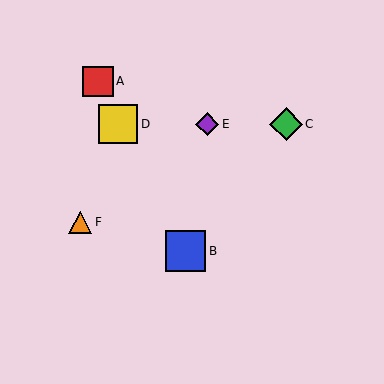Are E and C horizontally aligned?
Yes, both are at y≈124.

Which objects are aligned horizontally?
Objects C, D, E are aligned horizontally.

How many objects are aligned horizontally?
3 objects (C, D, E) are aligned horizontally.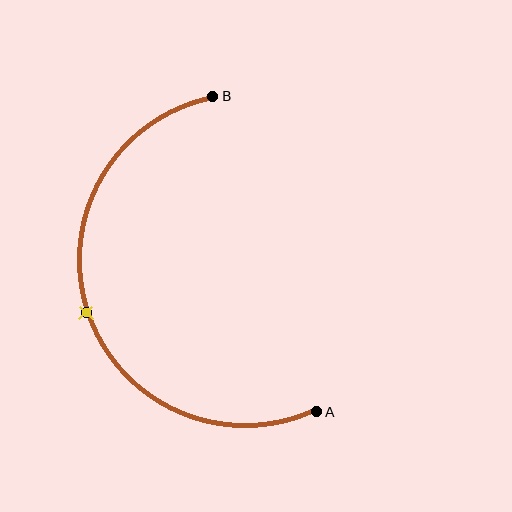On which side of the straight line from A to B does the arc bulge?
The arc bulges to the left of the straight line connecting A and B.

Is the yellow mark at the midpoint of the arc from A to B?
Yes. The yellow mark lies on the arc at equal arc-length from both A and B — it is the arc midpoint.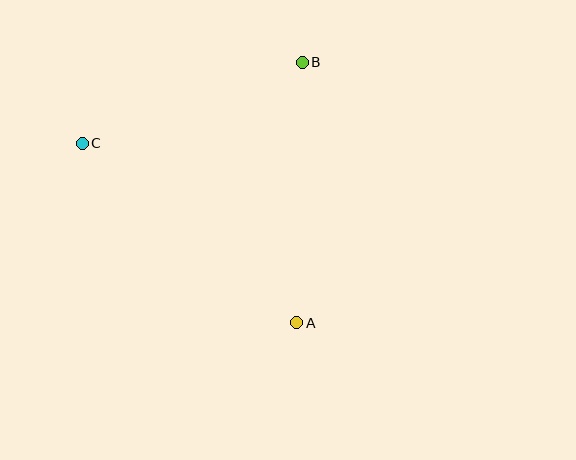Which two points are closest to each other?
Points B and C are closest to each other.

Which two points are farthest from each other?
Points A and C are farthest from each other.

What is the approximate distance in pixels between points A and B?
The distance between A and B is approximately 261 pixels.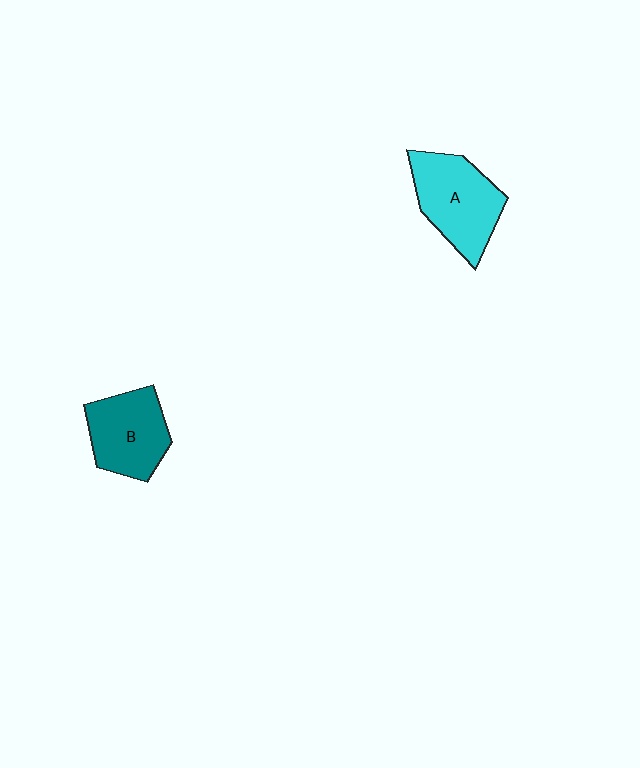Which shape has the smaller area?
Shape B (teal).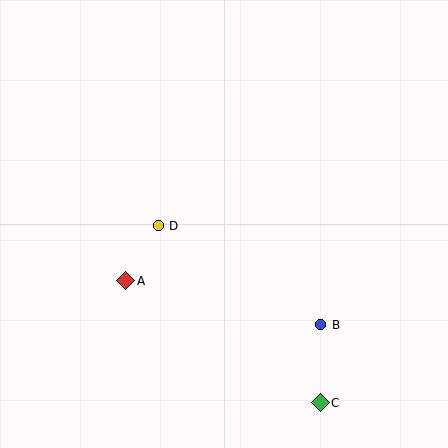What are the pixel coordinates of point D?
Point D is at (158, 226).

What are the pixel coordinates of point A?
Point A is at (126, 281).